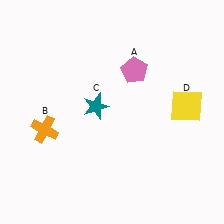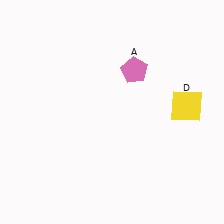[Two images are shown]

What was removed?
The orange cross (B), the teal star (C) were removed in Image 2.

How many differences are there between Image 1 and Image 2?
There are 2 differences between the two images.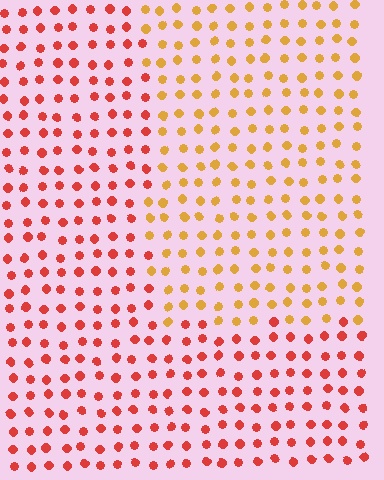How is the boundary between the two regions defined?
The boundary is defined purely by a slight shift in hue (about 39 degrees). Spacing, size, and orientation are identical on both sides.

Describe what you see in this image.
The image is filled with small red elements in a uniform arrangement. A rectangle-shaped region is visible where the elements are tinted to a slightly different hue, forming a subtle color boundary.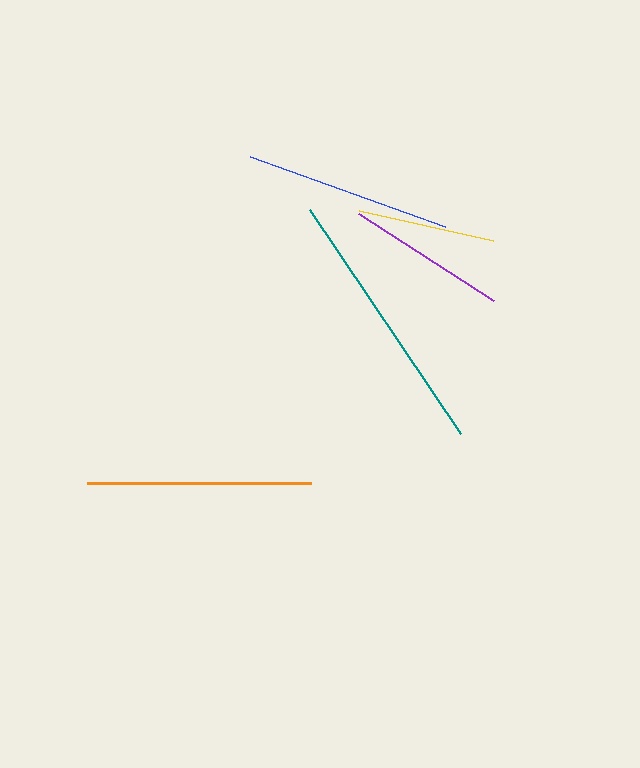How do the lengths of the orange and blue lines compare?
The orange and blue lines are approximately the same length.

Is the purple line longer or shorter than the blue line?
The blue line is longer than the purple line.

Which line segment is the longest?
The teal line is the longest at approximately 271 pixels.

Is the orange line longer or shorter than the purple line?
The orange line is longer than the purple line.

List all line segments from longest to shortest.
From longest to shortest: teal, orange, blue, purple, yellow.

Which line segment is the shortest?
The yellow line is the shortest at approximately 137 pixels.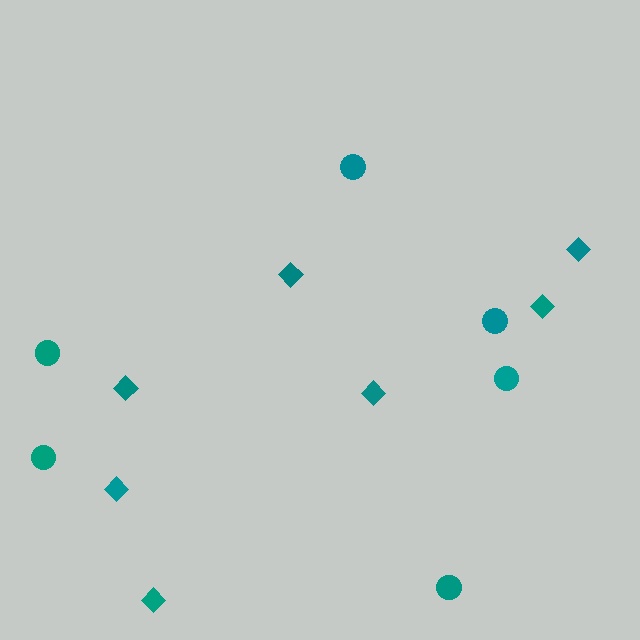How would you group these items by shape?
There are 2 groups: one group of circles (6) and one group of diamonds (7).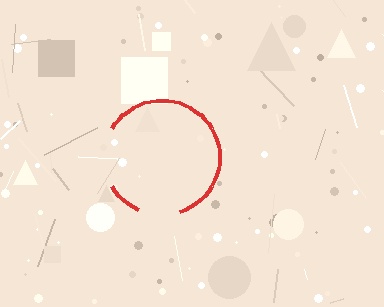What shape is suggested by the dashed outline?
The dashed outline suggests a circle.